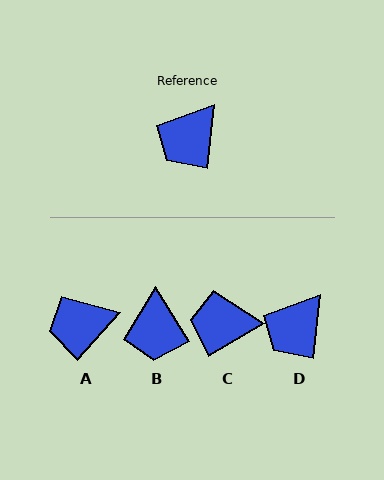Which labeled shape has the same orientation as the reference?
D.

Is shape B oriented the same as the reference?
No, it is off by about 39 degrees.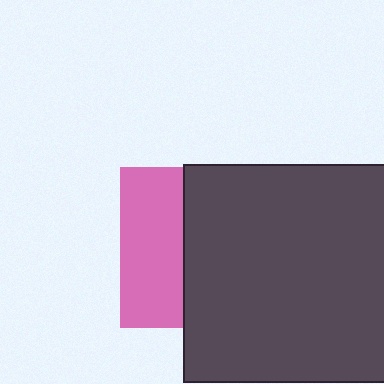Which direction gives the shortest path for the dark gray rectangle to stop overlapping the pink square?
Moving right gives the shortest separation.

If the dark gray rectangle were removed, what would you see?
You would see the complete pink square.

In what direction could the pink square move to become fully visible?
The pink square could move left. That would shift it out from behind the dark gray rectangle entirely.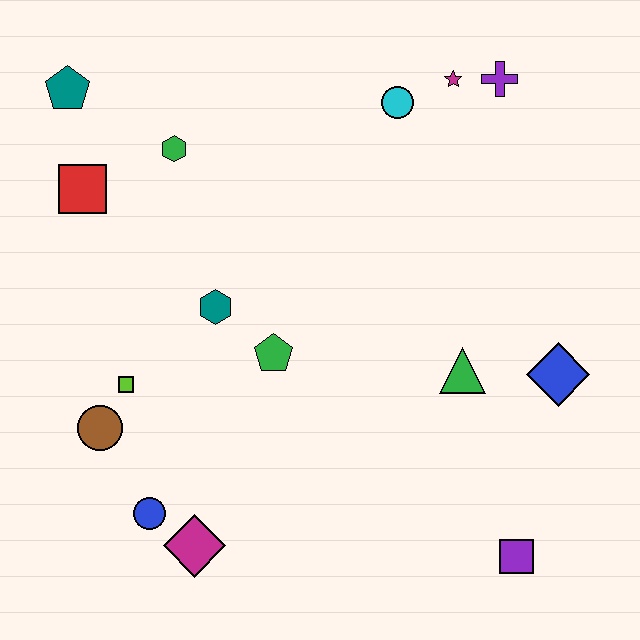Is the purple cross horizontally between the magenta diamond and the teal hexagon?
No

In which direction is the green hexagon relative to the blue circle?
The green hexagon is above the blue circle.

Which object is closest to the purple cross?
The magenta star is closest to the purple cross.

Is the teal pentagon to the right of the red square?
No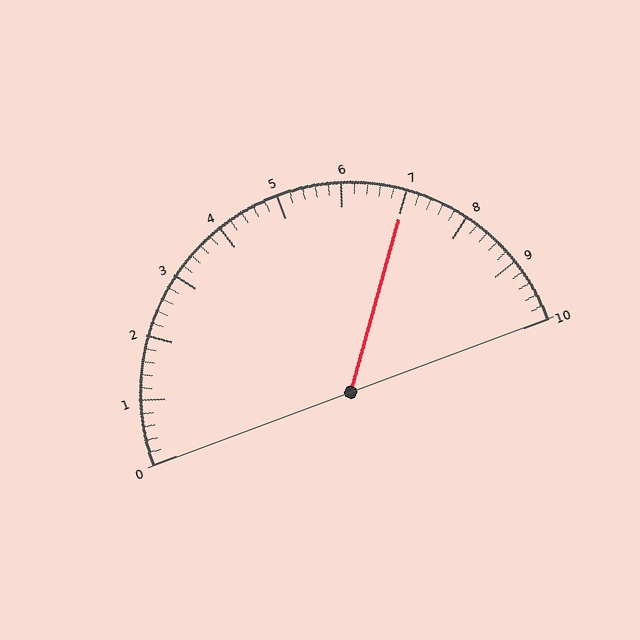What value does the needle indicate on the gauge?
The needle indicates approximately 7.0.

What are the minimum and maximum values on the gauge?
The gauge ranges from 0 to 10.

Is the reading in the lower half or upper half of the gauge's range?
The reading is in the upper half of the range (0 to 10).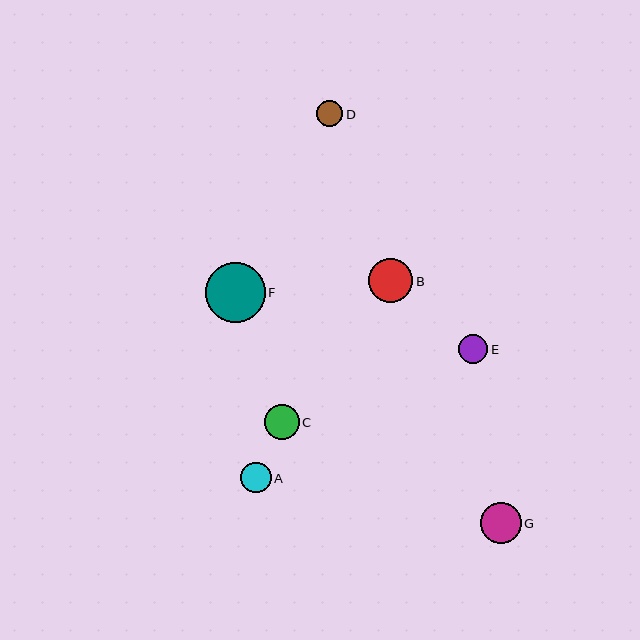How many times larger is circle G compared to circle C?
Circle G is approximately 1.2 times the size of circle C.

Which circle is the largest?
Circle F is the largest with a size of approximately 60 pixels.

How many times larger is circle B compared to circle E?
Circle B is approximately 1.5 times the size of circle E.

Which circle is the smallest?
Circle D is the smallest with a size of approximately 26 pixels.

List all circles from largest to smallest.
From largest to smallest: F, B, G, C, A, E, D.